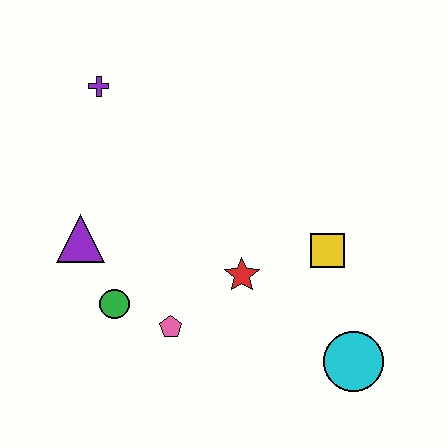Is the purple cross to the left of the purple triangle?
No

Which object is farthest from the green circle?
The cyan circle is farthest from the green circle.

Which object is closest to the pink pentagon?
The green circle is closest to the pink pentagon.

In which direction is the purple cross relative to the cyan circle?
The purple cross is above the cyan circle.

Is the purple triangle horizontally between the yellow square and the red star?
No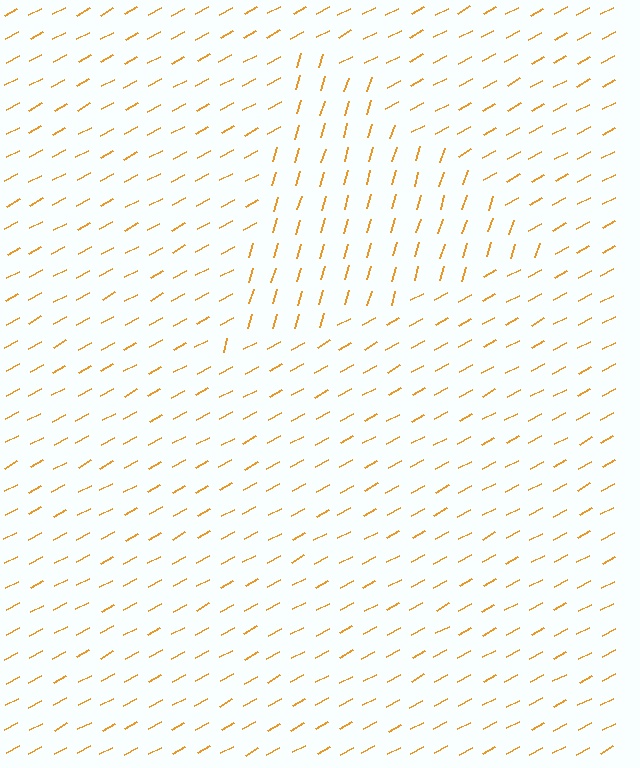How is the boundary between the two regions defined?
The boundary is defined purely by a change in line orientation (approximately 45 degrees difference). All lines are the same color and thickness.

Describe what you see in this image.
The image is filled with small orange line segments. A triangle region in the image has lines oriented differently from the surrounding lines, creating a visible texture boundary.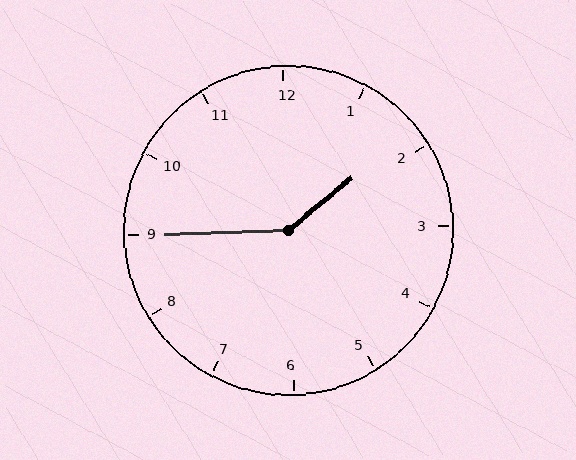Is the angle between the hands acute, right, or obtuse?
It is obtuse.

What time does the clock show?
1:45.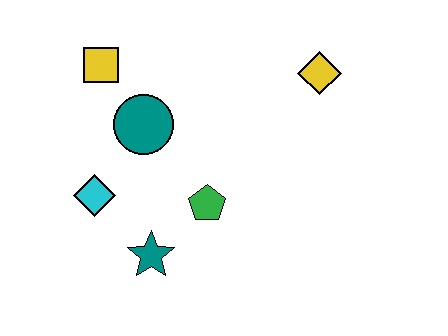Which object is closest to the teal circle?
The yellow square is closest to the teal circle.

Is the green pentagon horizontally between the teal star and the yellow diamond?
Yes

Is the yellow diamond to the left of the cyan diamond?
No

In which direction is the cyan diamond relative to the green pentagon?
The cyan diamond is to the left of the green pentagon.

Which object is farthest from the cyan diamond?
The yellow diamond is farthest from the cyan diamond.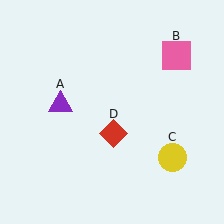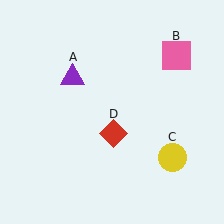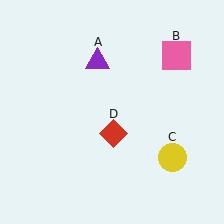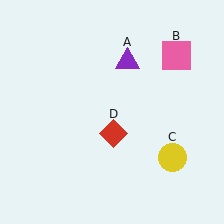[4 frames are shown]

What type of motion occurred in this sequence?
The purple triangle (object A) rotated clockwise around the center of the scene.